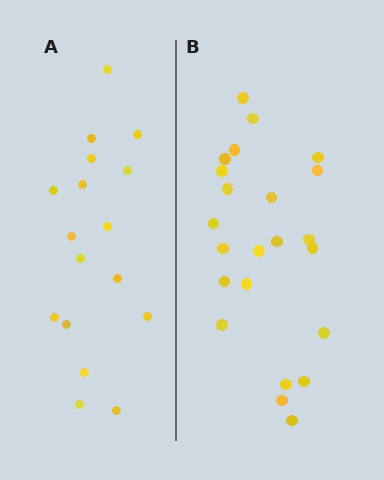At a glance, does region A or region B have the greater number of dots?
Region B (the right region) has more dots.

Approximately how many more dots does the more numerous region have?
Region B has about 6 more dots than region A.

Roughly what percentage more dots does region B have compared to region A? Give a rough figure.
About 35% more.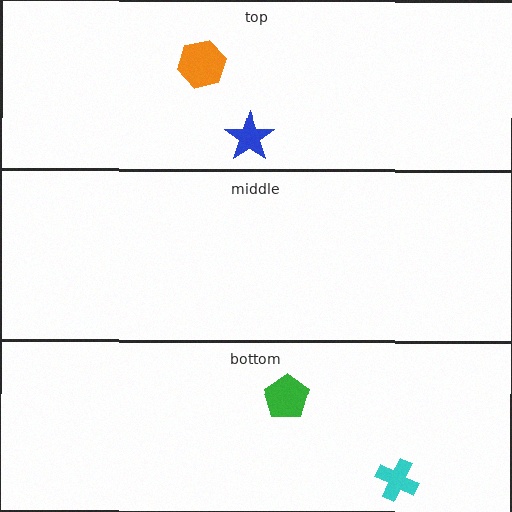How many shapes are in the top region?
2.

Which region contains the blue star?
The top region.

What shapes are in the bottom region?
The green pentagon, the cyan cross.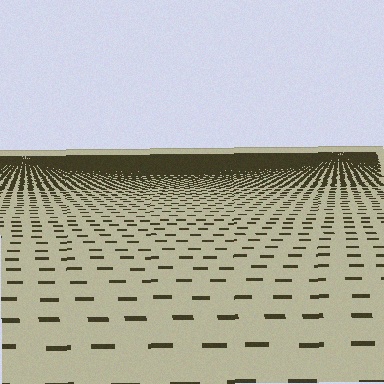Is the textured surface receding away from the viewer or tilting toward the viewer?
The surface is receding away from the viewer. Texture elements get smaller and denser toward the top.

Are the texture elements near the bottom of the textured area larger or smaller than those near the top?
Larger. Near the bottom, elements are closer to the viewer and appear at a bigger on-screen size.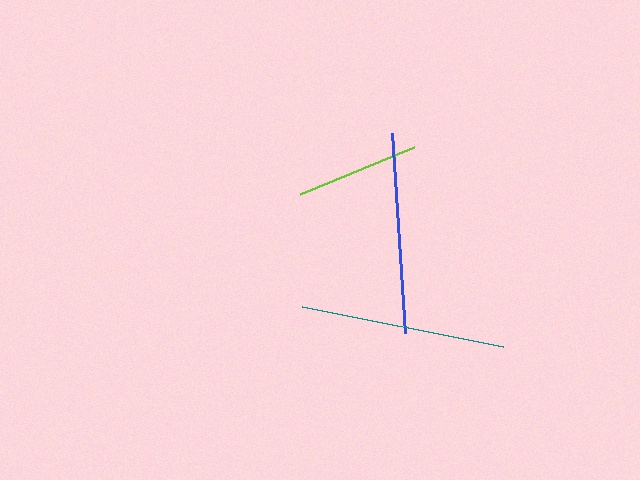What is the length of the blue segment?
The blue segment is approximately 201 pixels long.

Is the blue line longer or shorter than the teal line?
The teal line is longer than the blue line.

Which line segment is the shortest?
The lime line is the shortest at approximately 123 pixels.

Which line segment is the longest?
The teal line is the longest at approximately 205 pixels.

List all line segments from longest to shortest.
From longest to shortest: teal, blue, lime.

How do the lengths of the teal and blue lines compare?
The teal and blue lines are approximately the same length.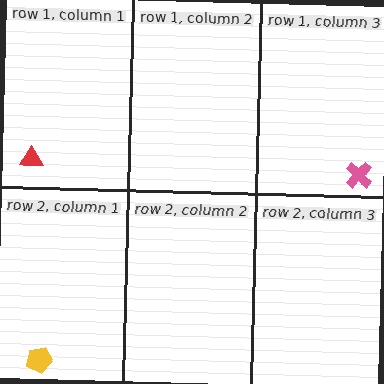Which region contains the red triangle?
The row 1, column 1 region.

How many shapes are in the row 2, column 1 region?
1.